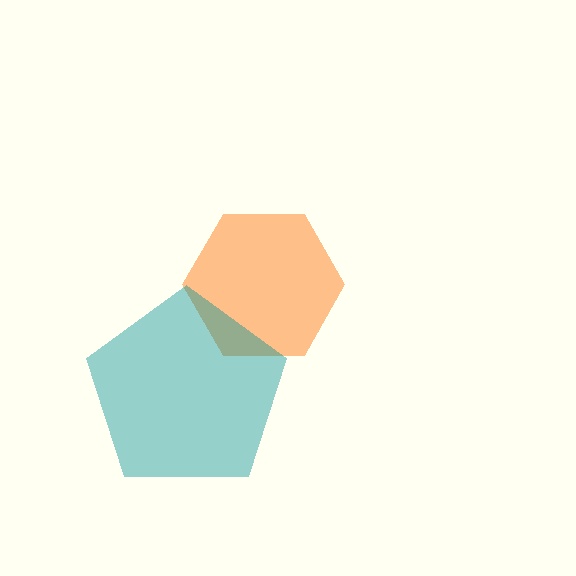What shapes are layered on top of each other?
The layered shapes are: an orange hexagon, a teal pentagon.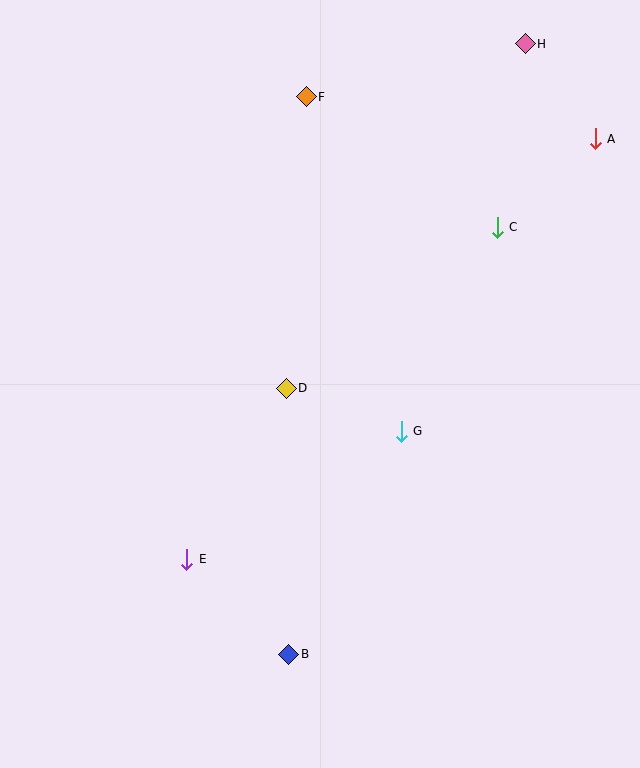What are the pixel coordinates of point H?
Point H is at (525, 44).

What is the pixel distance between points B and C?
The distance between B and C is 475 pixels.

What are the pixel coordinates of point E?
Point E is at (187, 559).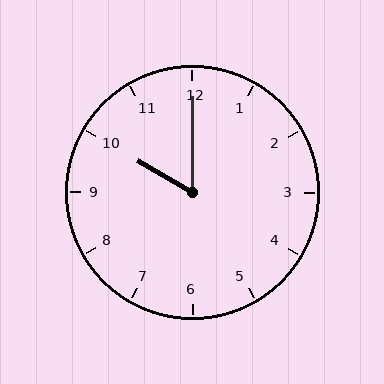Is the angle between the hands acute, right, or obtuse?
It is acute.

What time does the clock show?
10:00.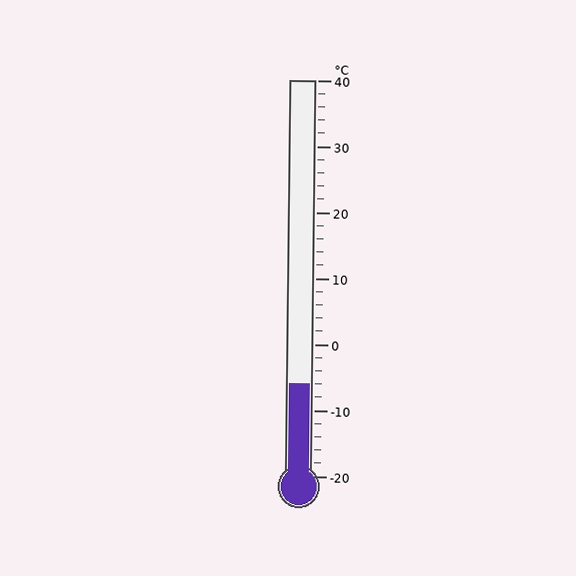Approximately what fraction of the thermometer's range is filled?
The thermometer is filled to approximately 25% of its range.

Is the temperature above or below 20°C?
The temperature is below 20°C.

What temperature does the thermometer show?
The thermometer shows approximately -6°C.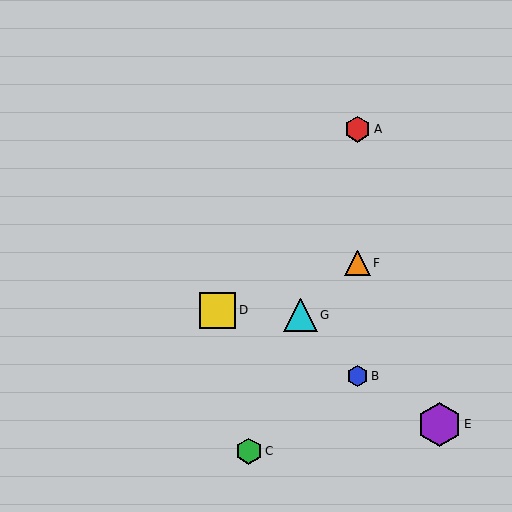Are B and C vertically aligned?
No, B is at x≈358 and C is at x≈249.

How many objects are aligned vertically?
3 objects (A, B, F) are aligned vertically.